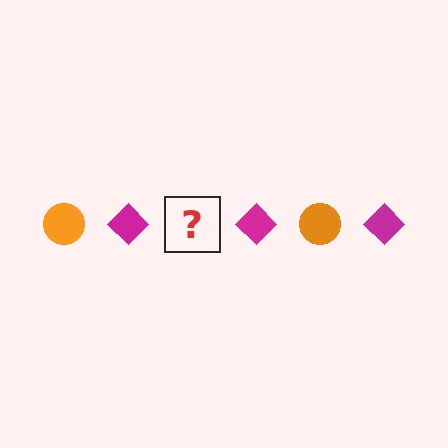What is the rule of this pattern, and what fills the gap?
The rule is that the pattern alternates between orange circle and magenta diamond. The gap should be filled with an orange circle.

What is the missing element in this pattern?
The missing element is an orange circle.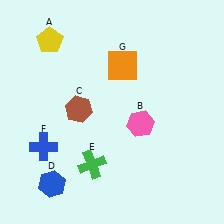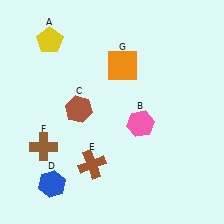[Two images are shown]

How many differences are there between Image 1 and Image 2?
There are 2 differences between the two images.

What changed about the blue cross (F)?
In Image 1, F is blue. In Image 2, it changed to brown.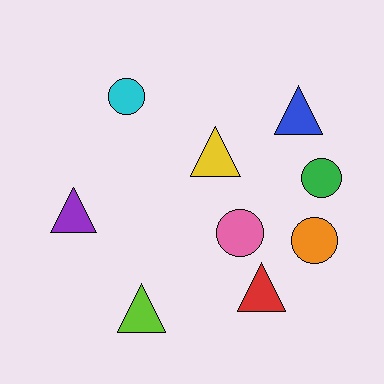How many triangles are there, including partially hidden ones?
There are 5 triangles.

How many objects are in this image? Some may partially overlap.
There are 9 objects.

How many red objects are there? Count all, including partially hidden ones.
There is 1 red object.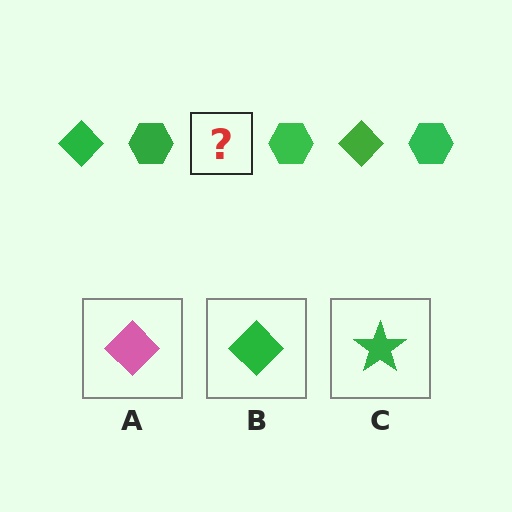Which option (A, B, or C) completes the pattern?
B.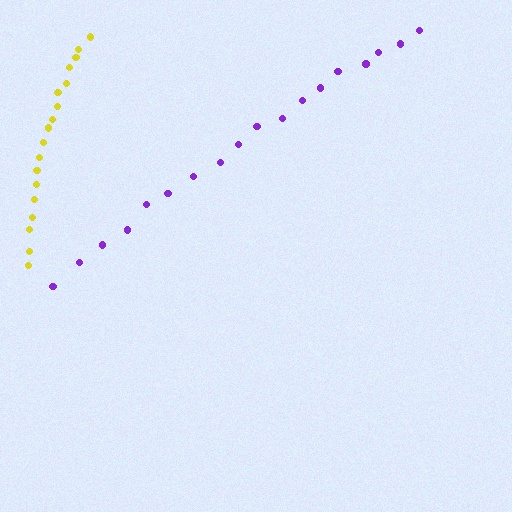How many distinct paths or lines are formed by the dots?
There are 2 distinct paths.